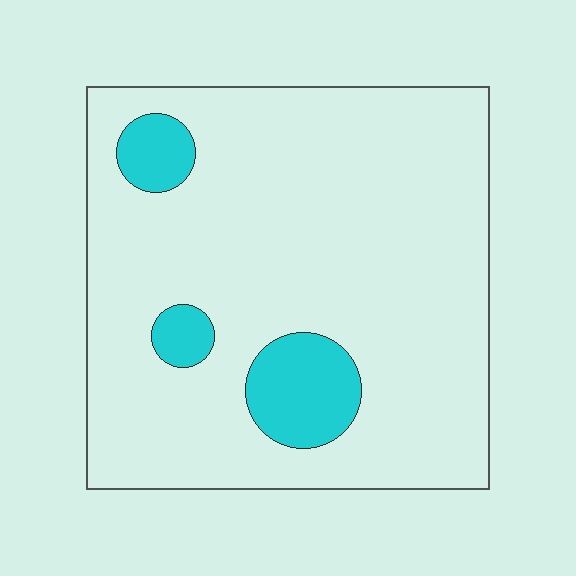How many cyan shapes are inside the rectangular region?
3.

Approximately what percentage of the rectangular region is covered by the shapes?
Approximately 10%.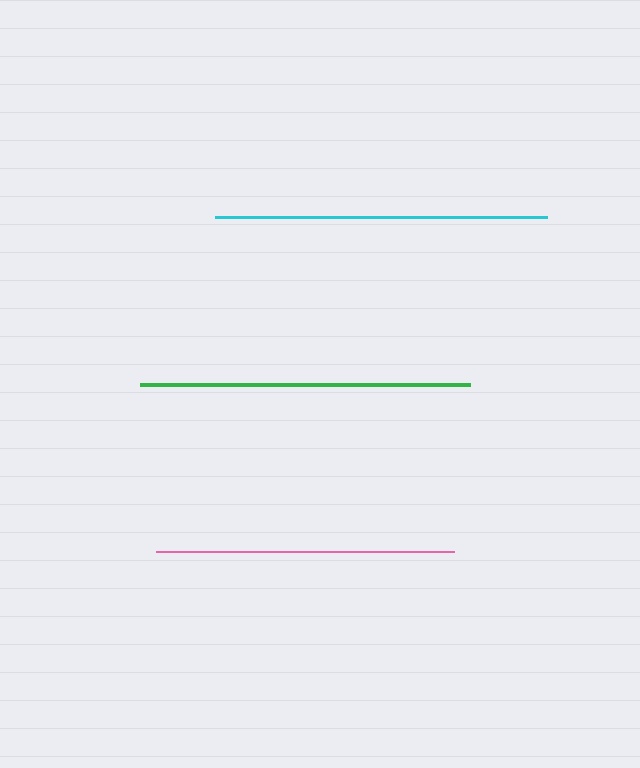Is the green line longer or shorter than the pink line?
The green line is longer than the pink line.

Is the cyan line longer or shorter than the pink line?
The cyan line is longer than the pink line.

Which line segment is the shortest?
The pink line is the shortest at approximately 298 pixels.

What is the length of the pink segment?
The pink segment is approximately 298 pixels long.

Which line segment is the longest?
The cyan line is the longest at approximately 332 pixels.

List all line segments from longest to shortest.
From longest to shortest: cyan, green, pink.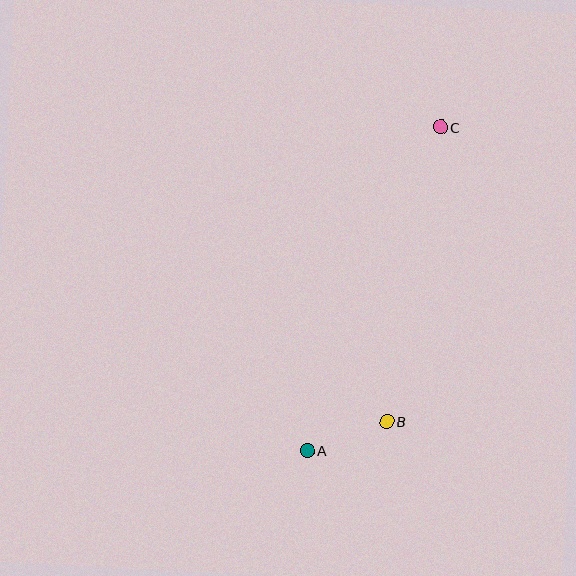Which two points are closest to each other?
Points A and B are closest to each other.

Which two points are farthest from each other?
Points A and C are farthest from each other.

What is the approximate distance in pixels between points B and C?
The distance between B and C is approximately 299 pixels.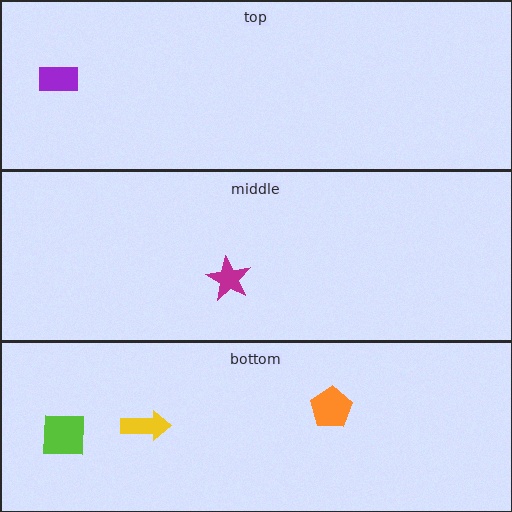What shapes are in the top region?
The purple rectangle.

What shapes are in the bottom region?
The orange pentagon, the lime square, the yellow arrow.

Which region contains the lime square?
The bottom region.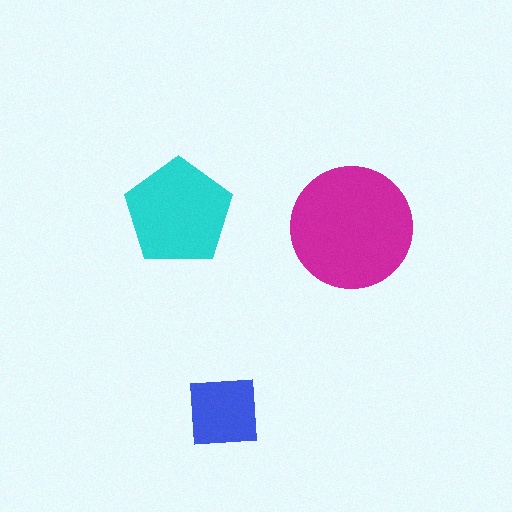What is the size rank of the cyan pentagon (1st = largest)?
2nd.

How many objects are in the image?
There are 3 objects in the image.